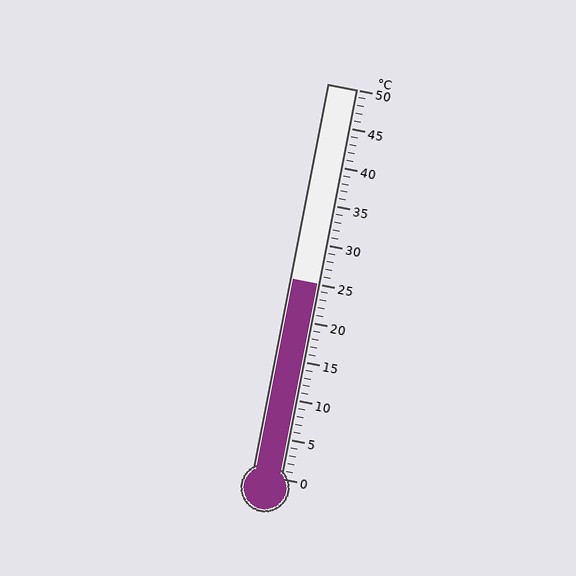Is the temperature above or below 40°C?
The temperature is below 40°C.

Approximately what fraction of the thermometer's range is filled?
The thermometer is filled to approximately 50% of its range.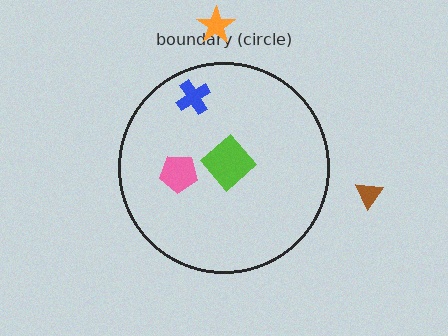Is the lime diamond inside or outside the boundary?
Inside.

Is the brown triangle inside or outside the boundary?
Outside.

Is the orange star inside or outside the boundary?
Outside.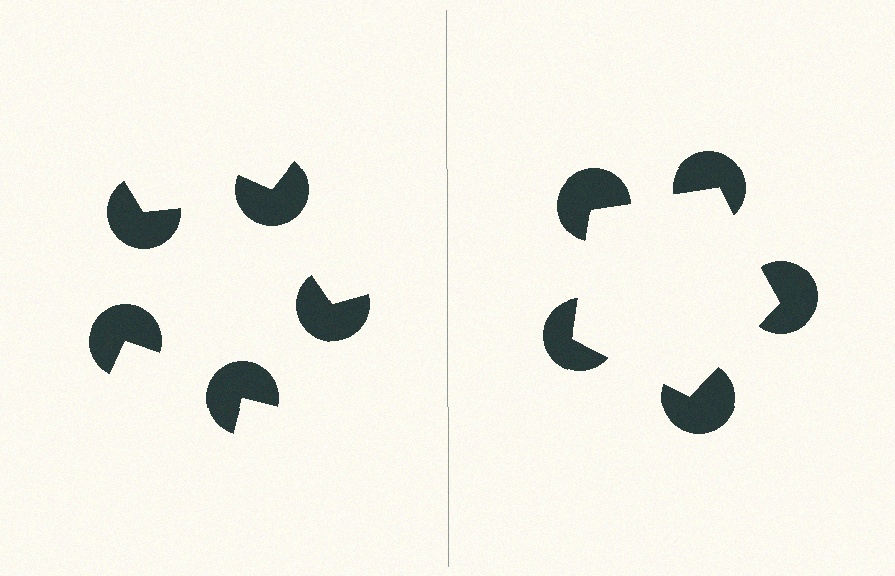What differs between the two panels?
The pac-man discs are positioned identically on both sides; only the wedge orientations differ. On the right they align to a pentagon; on the left they are misaligned.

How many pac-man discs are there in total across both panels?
10 — 5 on each side.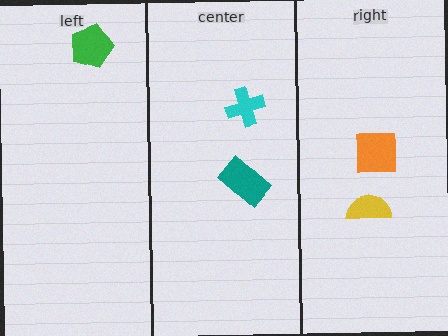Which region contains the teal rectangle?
The center region.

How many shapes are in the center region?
2.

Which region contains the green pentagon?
The left region.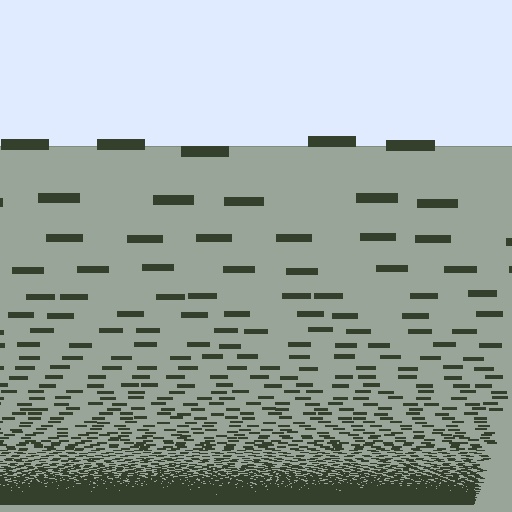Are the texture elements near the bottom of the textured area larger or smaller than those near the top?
Smaller. The gradient is inverted — elements near the bottom are smaller and denser.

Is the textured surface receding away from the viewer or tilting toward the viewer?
The surface appears to tilt toward the viewer. Texture elements get larger and sparser toward the top.